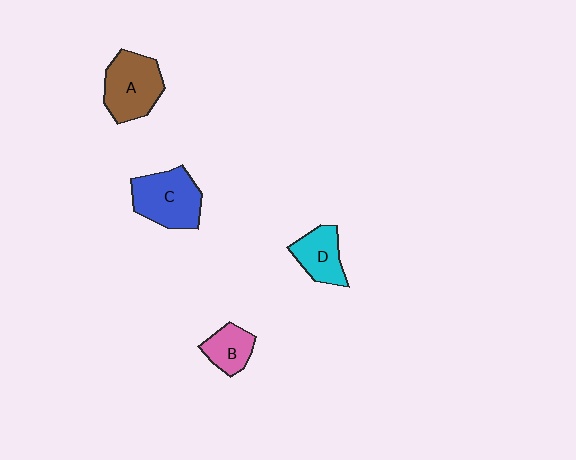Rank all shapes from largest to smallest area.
From largest to smallest: C (blue), A (brown), D (cyan), B (pink).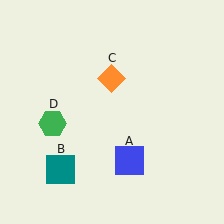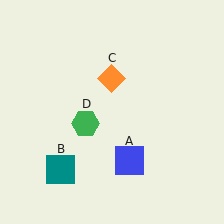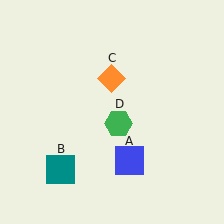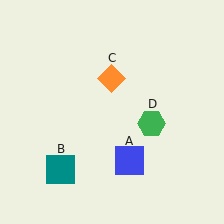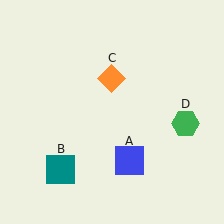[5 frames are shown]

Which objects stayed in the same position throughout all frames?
Blue square (object A) and teal square (object B) and orange diamond (object C) remained stationary.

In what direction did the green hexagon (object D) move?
The green hexagon (object D) moved right.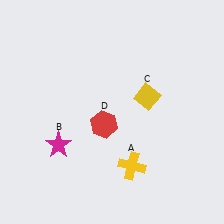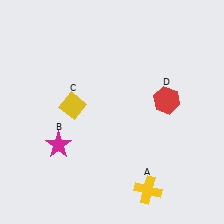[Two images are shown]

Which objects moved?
The objects that moved are: the yellow cross (A), the yellow diamond (C), the red hexagon (D).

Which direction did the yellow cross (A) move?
The yellow cross (A) moved down.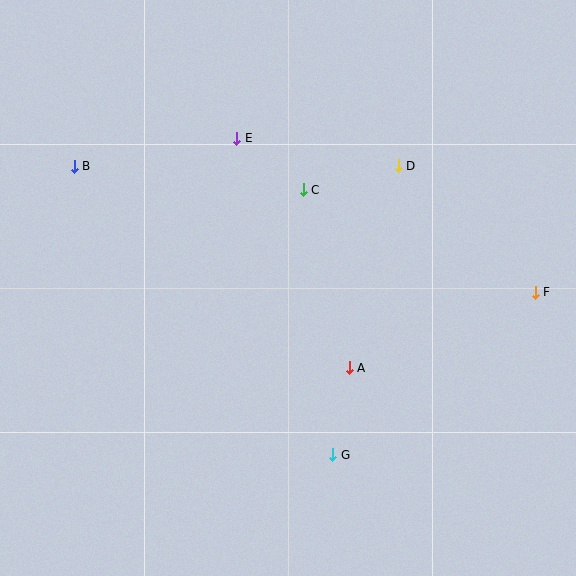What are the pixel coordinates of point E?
Point E is at (237, 138).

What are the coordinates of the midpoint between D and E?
The midpoint between D and E is at (318, 152).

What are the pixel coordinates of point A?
Point A is at (349, 368).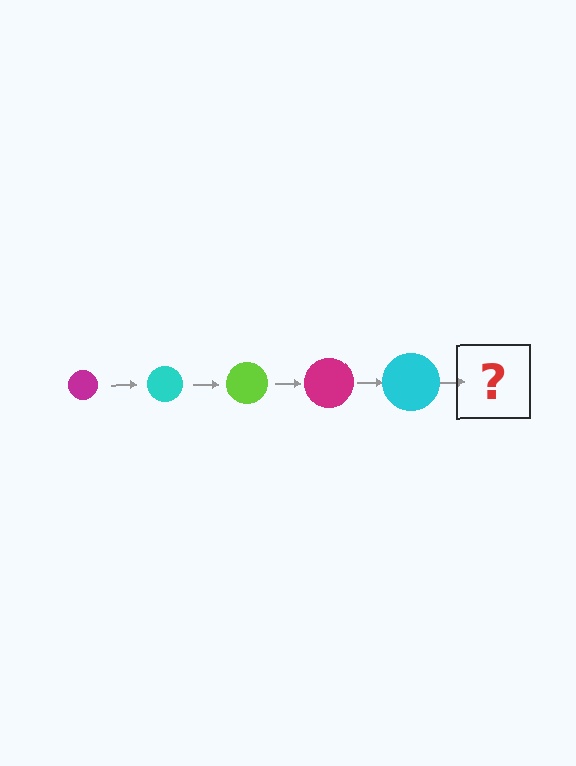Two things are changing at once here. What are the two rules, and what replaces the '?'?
The two rules are that the circle grows larger each step and the color cycles through magenta, cyan, and lime. The '?' should be a lime circle, larger than the previous one.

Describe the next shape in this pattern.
It should be a lime circle, larger than the previous one.